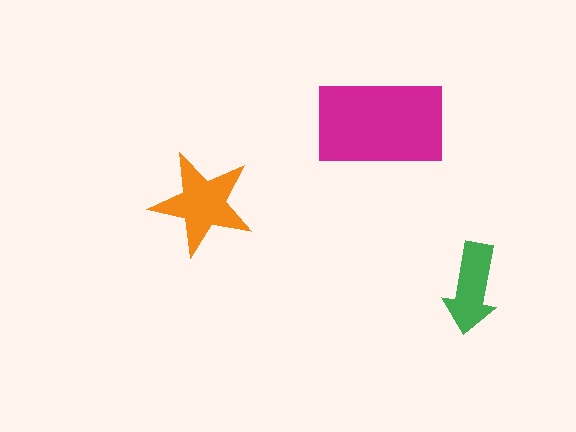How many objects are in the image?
There are 3 objects in the image.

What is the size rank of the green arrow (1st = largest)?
3rd.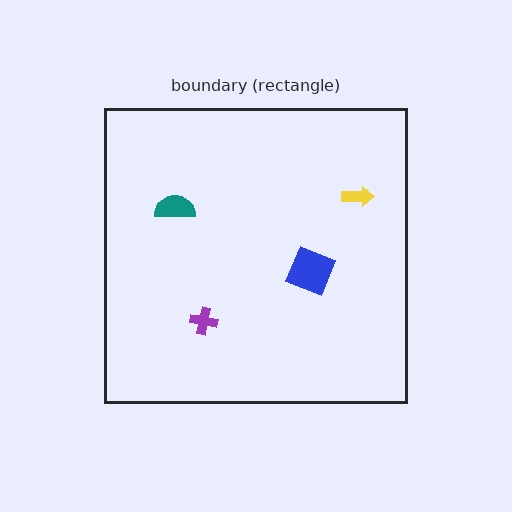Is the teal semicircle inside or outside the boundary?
Inside.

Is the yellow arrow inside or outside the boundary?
Inside.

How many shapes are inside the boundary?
4 inside, 0 outside.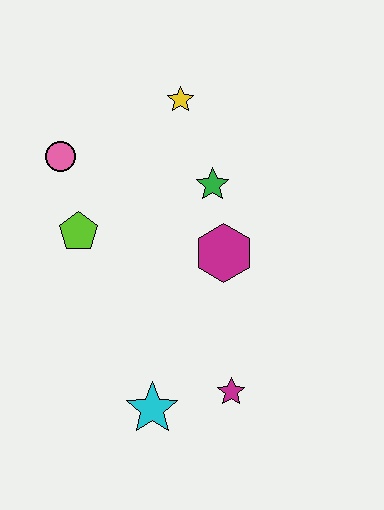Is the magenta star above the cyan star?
Yes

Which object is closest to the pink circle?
The lime pentagon is closest to the pink circle.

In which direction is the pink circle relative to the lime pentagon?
The pink circle is above the lime pentagon.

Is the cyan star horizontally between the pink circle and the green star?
Yes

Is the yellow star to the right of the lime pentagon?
Yes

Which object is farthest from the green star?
The cyan star is farthest from the green star.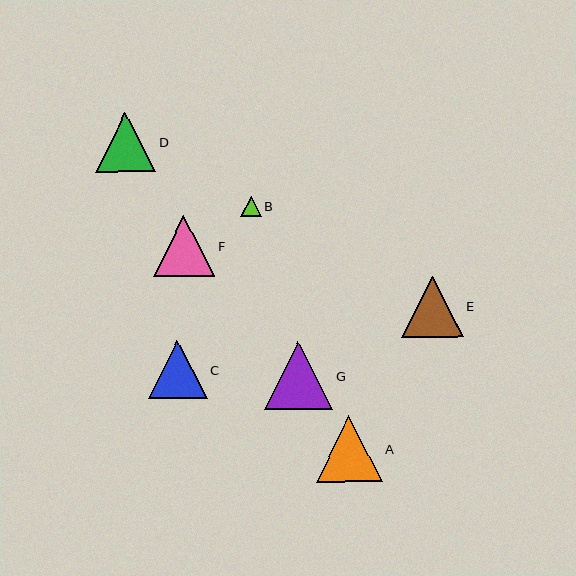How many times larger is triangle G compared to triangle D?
Triangle G is approximately 1.1 times the size of triangle D.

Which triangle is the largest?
Triangle G is the largest with a size of approximately 69 pixels.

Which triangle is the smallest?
Triangle B is the smallest with a size of approximately 21 pixels.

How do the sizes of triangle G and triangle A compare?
Triangle G and triangle A are approximately the same size.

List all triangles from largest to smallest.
From largest to smallest: G, A, E, F, D, C, B.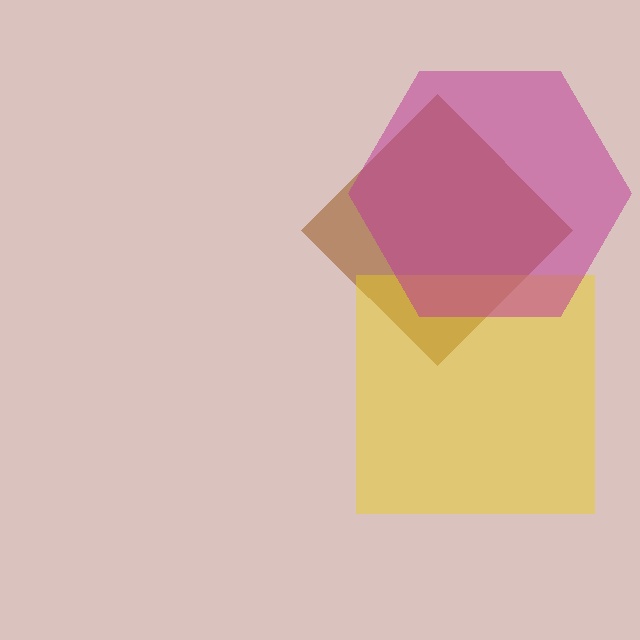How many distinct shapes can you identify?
There are 3 distinct shapes: a brown diamond, a yellow square, a magenta hexagon.